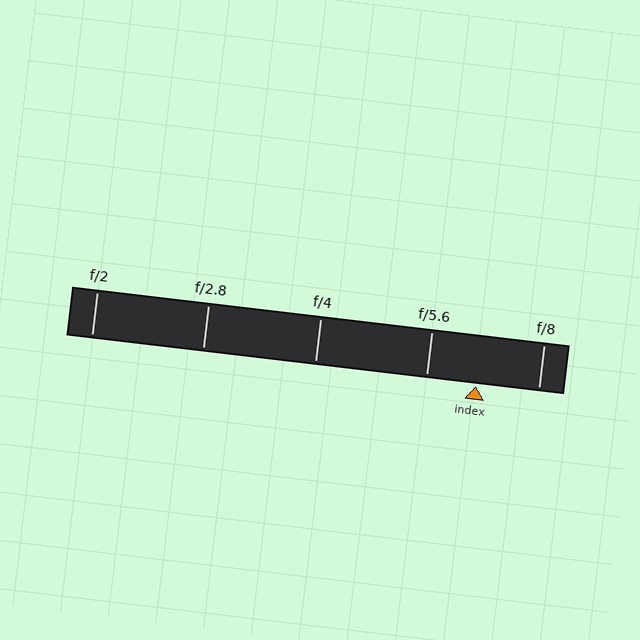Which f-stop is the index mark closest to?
The index mark is closest to f/5.6.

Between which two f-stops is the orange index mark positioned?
The index mark is between f/5.6 and f/8.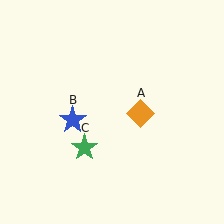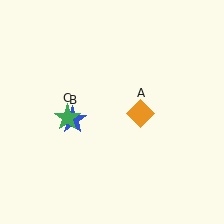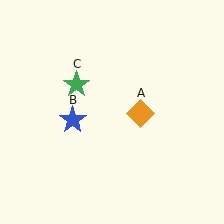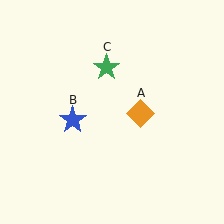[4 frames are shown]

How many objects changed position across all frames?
1 object changed position: green star (object C).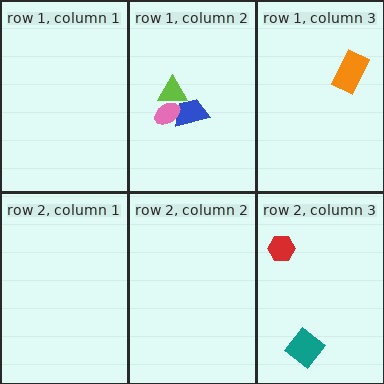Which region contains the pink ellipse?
The row 1, column 2 region.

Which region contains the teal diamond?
The row 2, column 3 region.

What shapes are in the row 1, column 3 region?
The orange rectangle.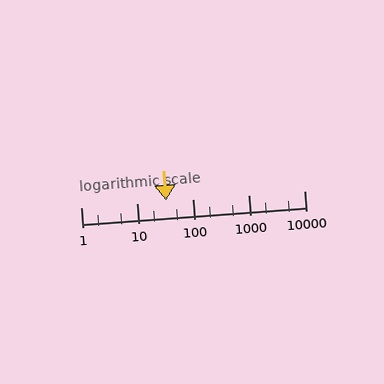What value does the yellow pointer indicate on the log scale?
The pointer indicates approximately 33.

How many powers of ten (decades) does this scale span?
The scale spans 4 decades, from 1 to 10000.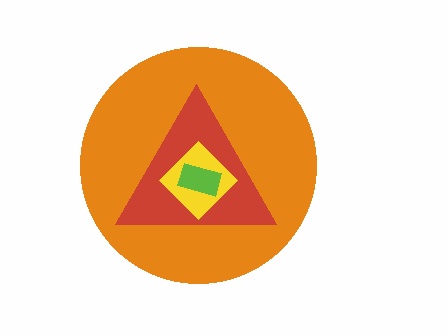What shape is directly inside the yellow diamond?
The lime rectangle.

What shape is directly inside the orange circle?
The red triangle.